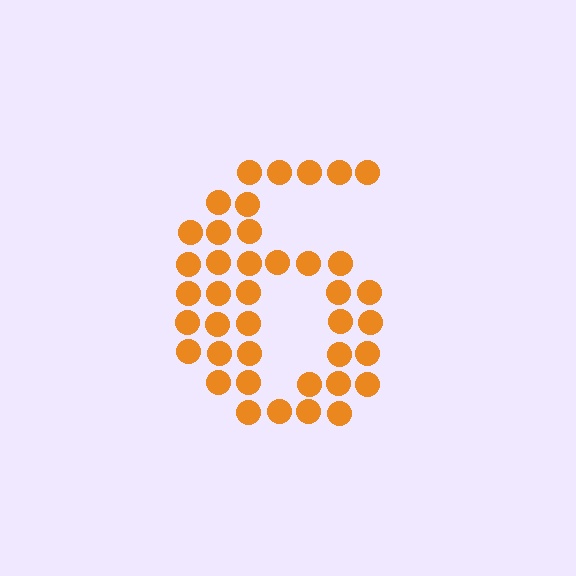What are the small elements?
The small elements are circles.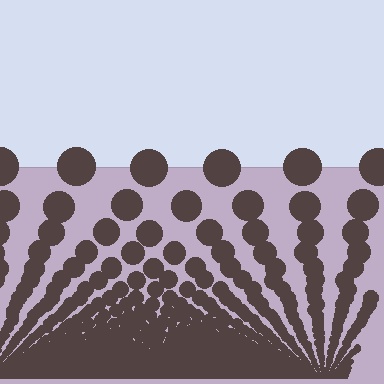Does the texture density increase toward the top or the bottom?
Density increases toward the bottom.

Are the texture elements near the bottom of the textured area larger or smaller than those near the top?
Smaller. The gradient is inverted — elements near the bottom are smaller and denser.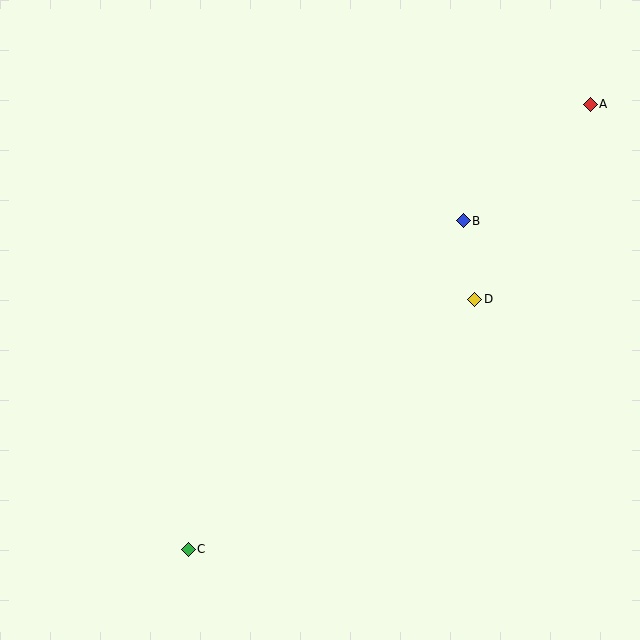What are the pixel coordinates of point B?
Point B is at (463, 221).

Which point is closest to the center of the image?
Point D at (475, 299) is closest to the center.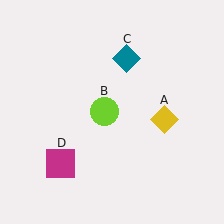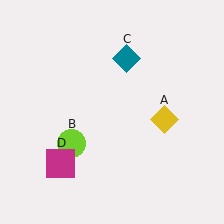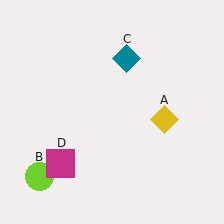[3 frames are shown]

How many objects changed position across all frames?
1 object changed position: lime circle (object B).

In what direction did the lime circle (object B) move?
The lime circle (object B) moved down and to the left.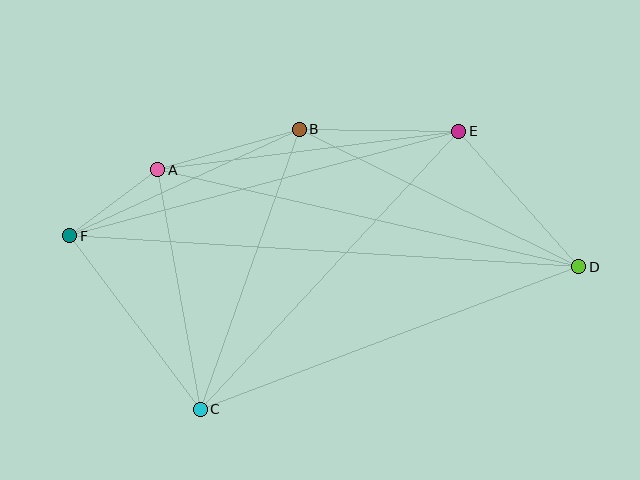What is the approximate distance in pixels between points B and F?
The distance between B and F is approximately 253 pixels.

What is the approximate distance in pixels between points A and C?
The distance between A and C is approximately 243 pixels.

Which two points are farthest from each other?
Points D and F are farthest from each other.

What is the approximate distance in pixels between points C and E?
The distance between C and E is approximately 380 pixels.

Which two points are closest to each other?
Points A and F are closest to each other.